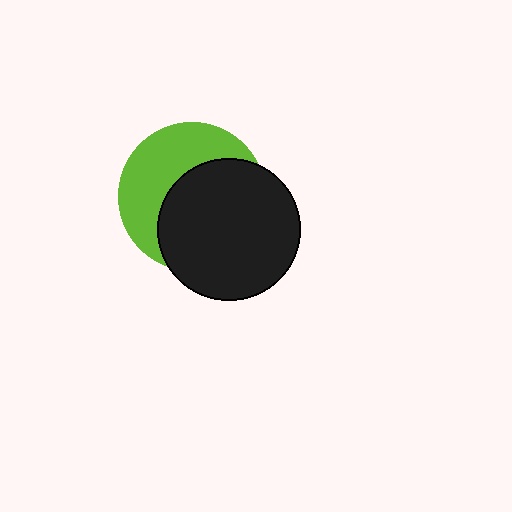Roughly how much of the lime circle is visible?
A small part of it is visible (roughly 44%).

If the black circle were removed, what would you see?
You would see the complete lime circle.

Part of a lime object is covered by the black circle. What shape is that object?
It is a circle.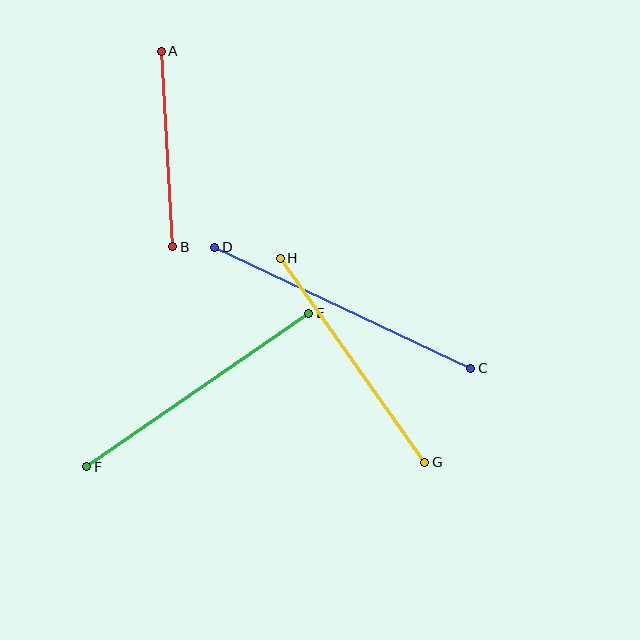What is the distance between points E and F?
The distance is approximately 270 pixels.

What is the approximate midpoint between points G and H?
The midpoint is at approximately (352, 360) pixels.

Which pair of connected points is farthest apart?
Points C and D are farthest apart.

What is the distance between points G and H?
The distance is approximately 250 pixels.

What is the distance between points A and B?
The distance is approximately 196 pixels.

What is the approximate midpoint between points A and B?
The midpoint is at approximately (167, 149) pixels.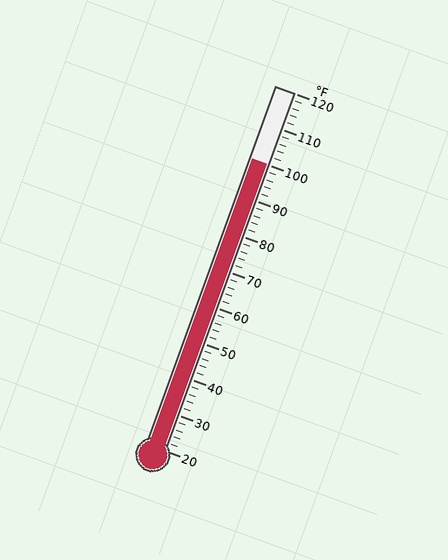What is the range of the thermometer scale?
The thermometer scale ranges from 20°F to 120°F.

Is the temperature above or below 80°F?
The temperature is above 80°F.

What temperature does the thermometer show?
The thermometer shows approximately 100°F.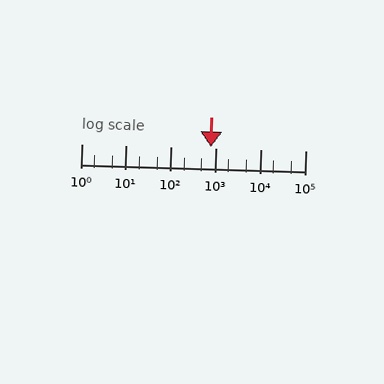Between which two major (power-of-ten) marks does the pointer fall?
The pointer is between 100 and 1000.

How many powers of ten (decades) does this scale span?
The scale spans 5 decades, from 1 to 100000.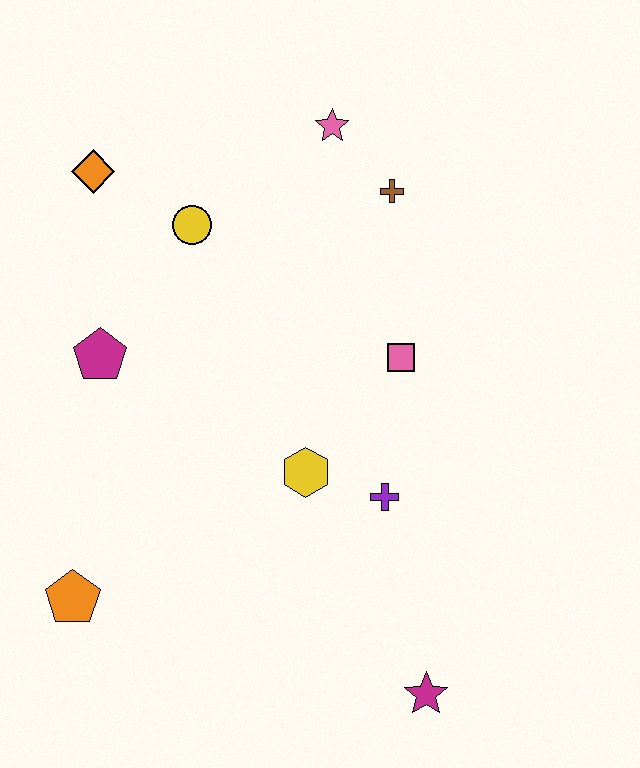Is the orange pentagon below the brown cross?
Yes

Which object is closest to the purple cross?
The yellow hexagon is closest to the purple cross.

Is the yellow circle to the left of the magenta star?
Yes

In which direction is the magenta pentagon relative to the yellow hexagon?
The magenta pentagon is to the left of the yellow hexagon.